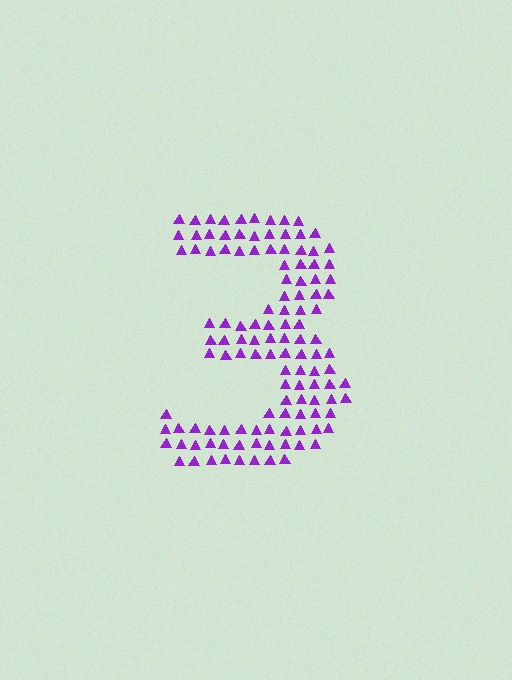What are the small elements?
The small elements are triangles.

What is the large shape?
The large shape is the digit 3.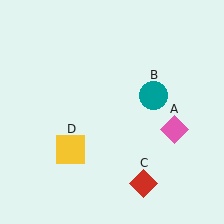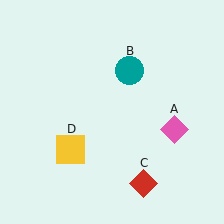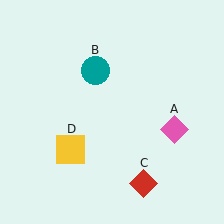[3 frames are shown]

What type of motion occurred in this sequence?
The teal circle (object B) rotated counterclockwise around the center of the scene.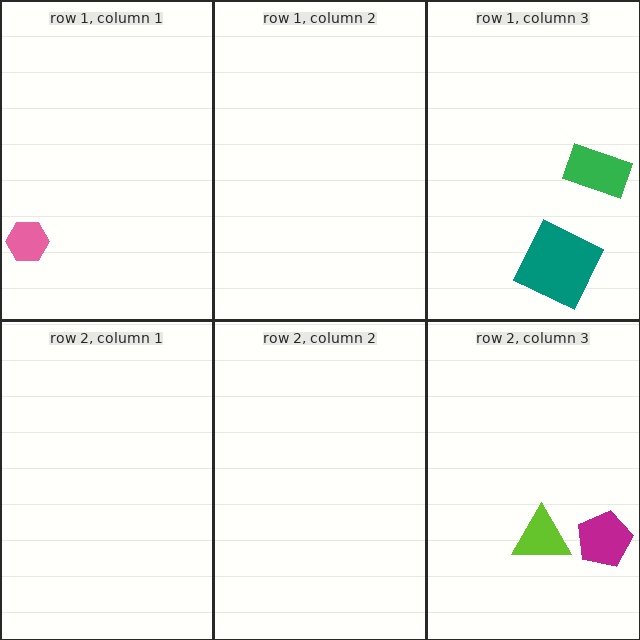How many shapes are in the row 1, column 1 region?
1.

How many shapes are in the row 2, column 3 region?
2.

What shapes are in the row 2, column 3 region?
The lime triangle, the magenta pentagon.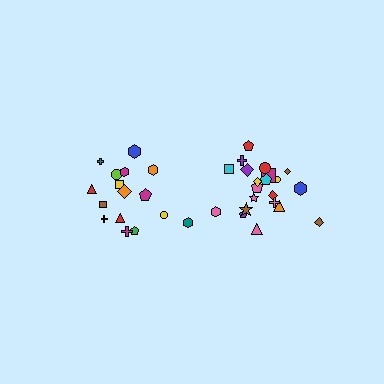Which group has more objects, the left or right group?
The right group.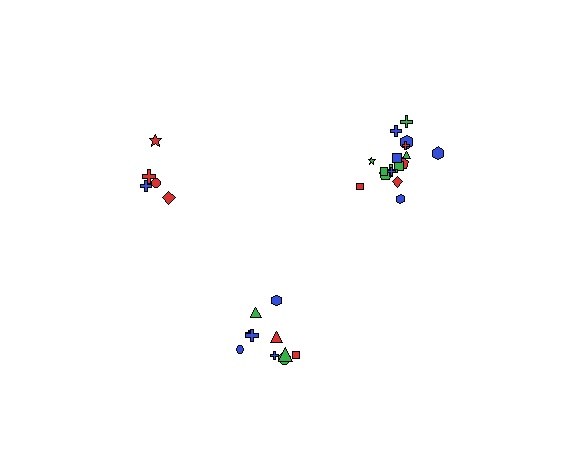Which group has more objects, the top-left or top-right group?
The top-right group.